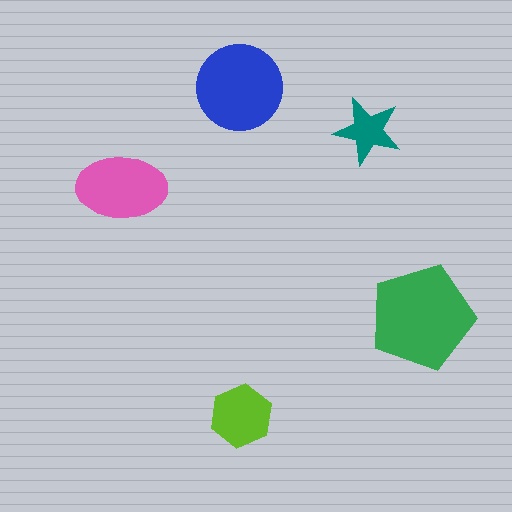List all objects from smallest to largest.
The teal star, the lime hexagon, the pink ellipse, the blue circle, the green pentagon.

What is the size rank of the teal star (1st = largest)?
5th.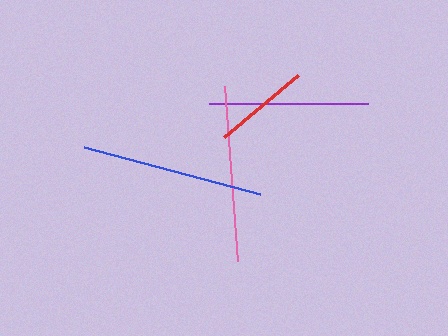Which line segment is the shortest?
The red line is the shortest at approximately 97 pixels.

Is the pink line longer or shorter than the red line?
The pink line is longer than the red line.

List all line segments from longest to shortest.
From longest to shortest: blue, pink, purple, red.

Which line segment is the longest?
The blue line is the longest at approximately 181 pixels.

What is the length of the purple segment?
The purple segment is approximately 159 pixels long.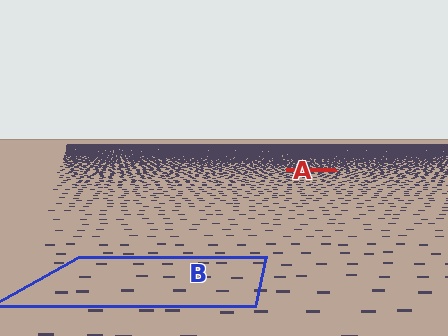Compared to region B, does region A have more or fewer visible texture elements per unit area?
Region A has more texture elements per unit area — they are packed more densely because it is farther away.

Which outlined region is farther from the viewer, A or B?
Region A is farther from the viewer — the texture elements inside it appear smaller and more densely packed.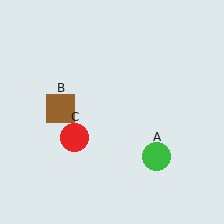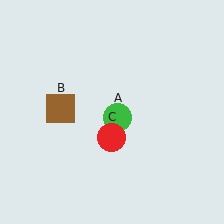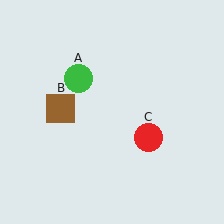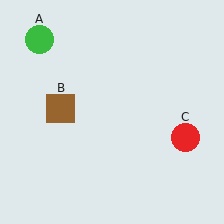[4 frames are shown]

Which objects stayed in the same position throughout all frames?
Brown square (object B) remained stationary.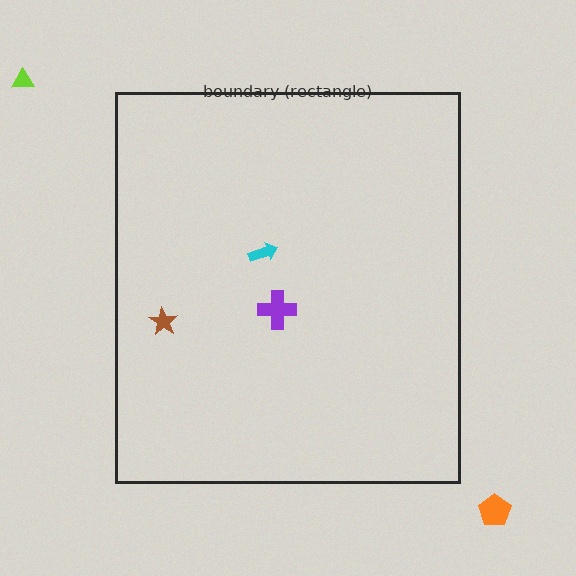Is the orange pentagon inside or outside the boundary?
Outside.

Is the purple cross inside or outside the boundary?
Inside.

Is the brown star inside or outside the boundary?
Inside.